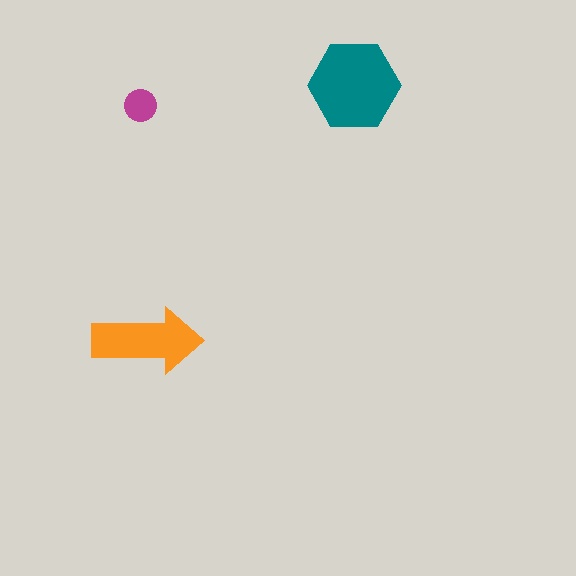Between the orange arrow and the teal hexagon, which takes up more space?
The teal hexagon.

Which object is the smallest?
The magenta circle.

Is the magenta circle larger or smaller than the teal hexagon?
Smaller.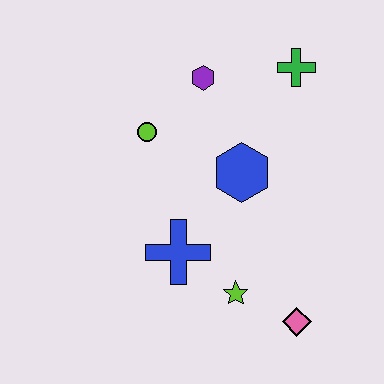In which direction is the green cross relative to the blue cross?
The green cross is above the blue cross.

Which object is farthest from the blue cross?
The green cross is farthest from the blue cross.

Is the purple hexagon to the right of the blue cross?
Yes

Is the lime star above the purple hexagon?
No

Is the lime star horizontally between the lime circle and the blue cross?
No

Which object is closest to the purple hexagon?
The lime circle is closest to the purple hexagon.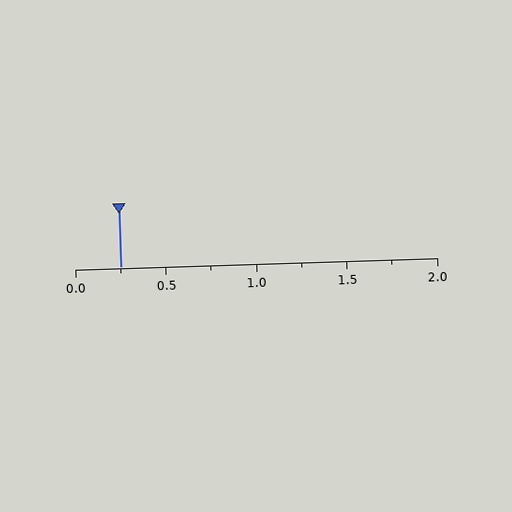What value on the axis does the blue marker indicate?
The marker indicates approximately 0.25.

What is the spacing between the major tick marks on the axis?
The major ticks are spaced 0.5 apart.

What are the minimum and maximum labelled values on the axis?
The axis runs from 0.0 to 2.0.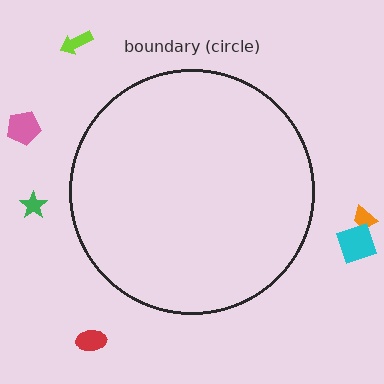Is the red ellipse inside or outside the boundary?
Outside.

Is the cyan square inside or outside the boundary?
Outside.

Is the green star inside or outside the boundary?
Outside.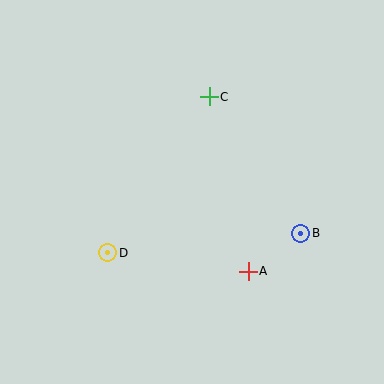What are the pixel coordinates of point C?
Point C is at (209, 97).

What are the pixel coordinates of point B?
Point B is at (301, 233).